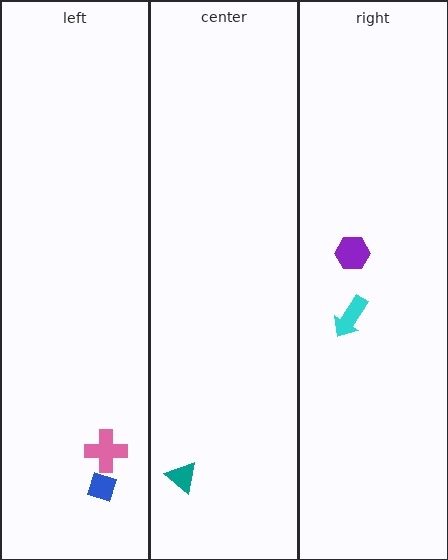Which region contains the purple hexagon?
The right region.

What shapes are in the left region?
The pink cross, the blue diamond.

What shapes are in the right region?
The cyan arrow, the purple hexagon.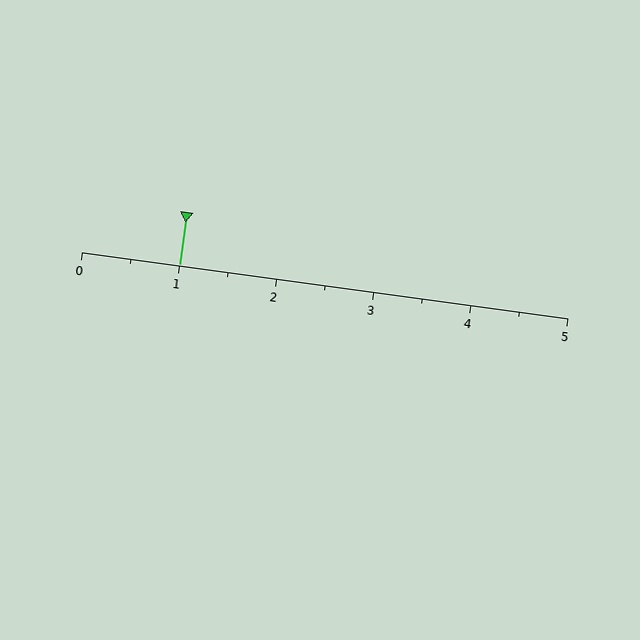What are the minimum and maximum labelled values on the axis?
The axis runs from 0 to 5.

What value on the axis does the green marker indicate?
The marker indicates approximately 1.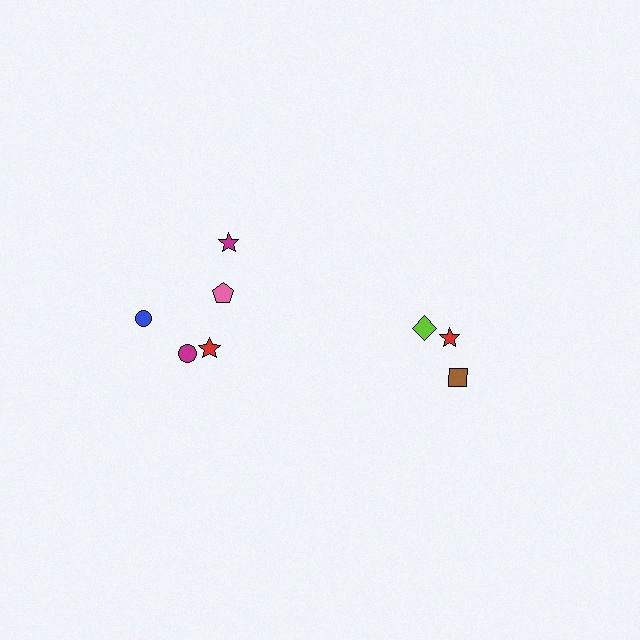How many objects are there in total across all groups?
There are 8 objects.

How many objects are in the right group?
There are 3 objects.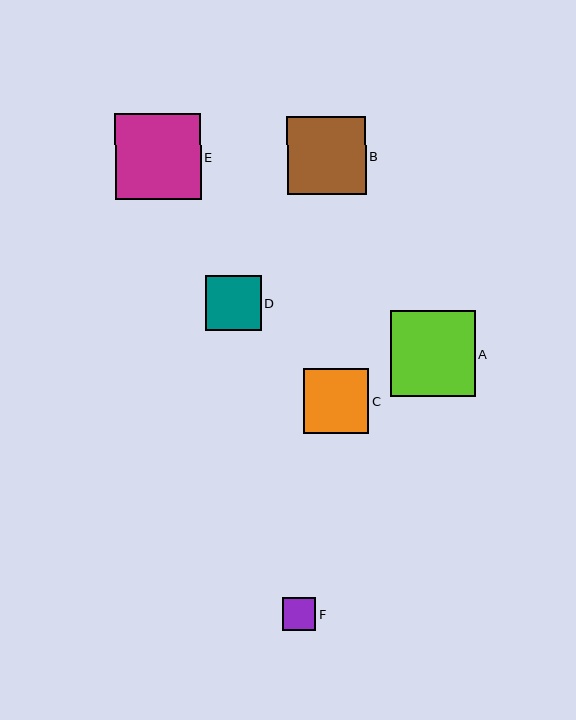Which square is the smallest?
Square F is the smallest with a size of approximately 33 pixels.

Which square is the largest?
Square E is the largest with a size of approximately 86 pixels.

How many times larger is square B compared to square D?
Square B is approximately 1.4 times the size of square D.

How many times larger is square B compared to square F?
Square B is approximately 2.4 times the size of square F.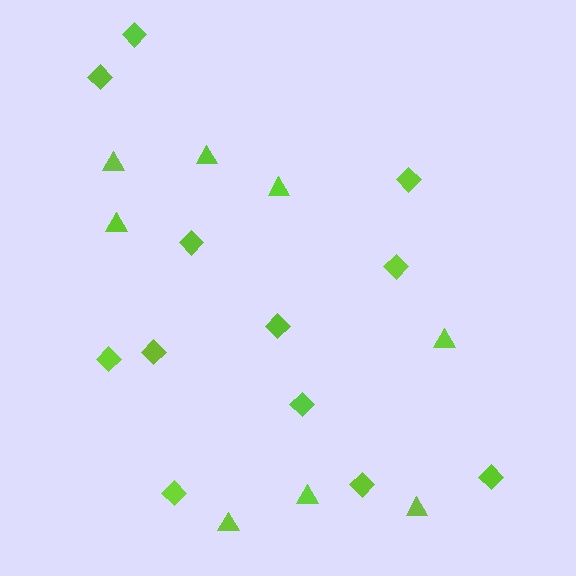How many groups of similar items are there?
There are 2 groups: one group of diamonds (12) and one group of triangles (8).